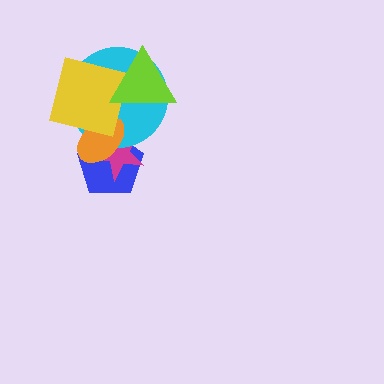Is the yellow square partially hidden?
Yes, it is partially covered by another shape.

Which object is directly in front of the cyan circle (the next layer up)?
The orange ellipse is directly in front of the cyan circle.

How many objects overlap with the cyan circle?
5 objects overlap with the cyan circle.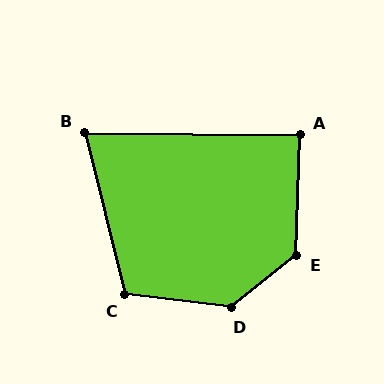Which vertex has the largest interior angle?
D, at approximately 134 degrees.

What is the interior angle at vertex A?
Approximately 89 degrees (approximately right).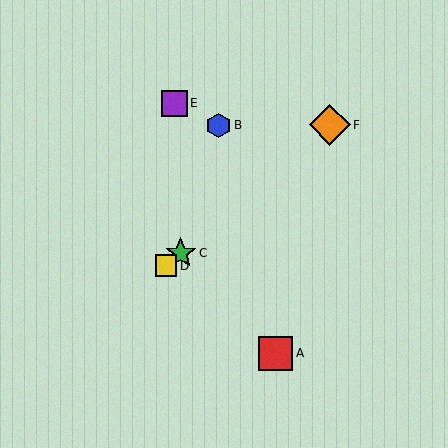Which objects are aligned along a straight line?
Objects C, D, F are aligned along a straight line.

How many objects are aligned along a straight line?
3 objects (C, D, F) are aligned along a straight line.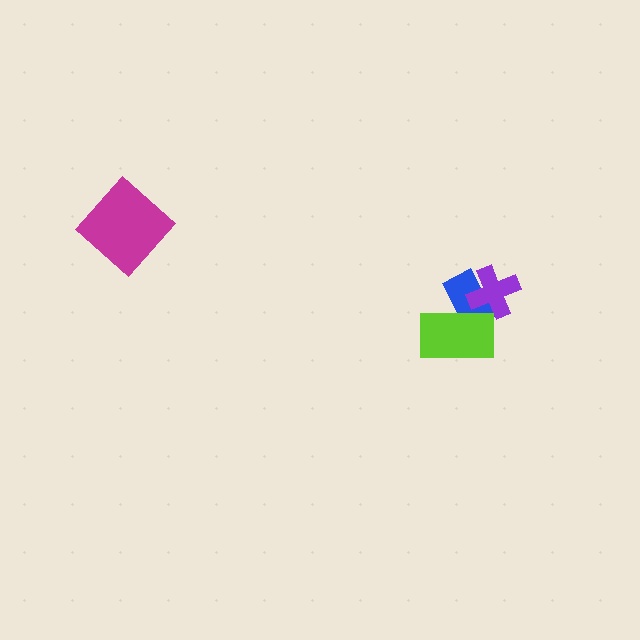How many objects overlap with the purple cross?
2 objects overlap with the purple cross.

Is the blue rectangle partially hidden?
Yes, it is partially covered by another shape.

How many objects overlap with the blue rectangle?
2 objects overlap with the blue rectangle.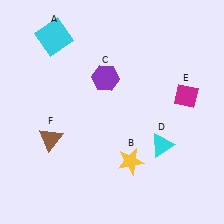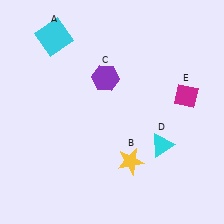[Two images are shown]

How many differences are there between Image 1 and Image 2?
There is 1 difference between the two images.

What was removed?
The brown triangle (F) was removed in Image 2.